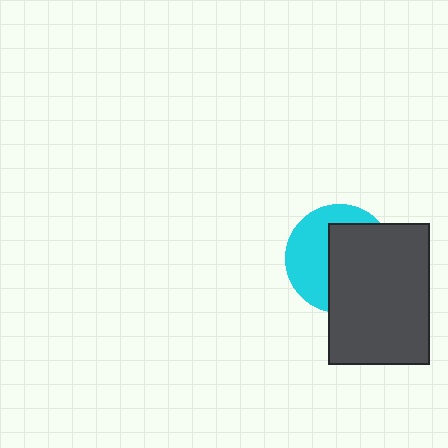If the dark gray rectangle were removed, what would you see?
You would see the complete cyan circle.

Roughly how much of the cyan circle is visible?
A small part of it is visible (roughly 45%).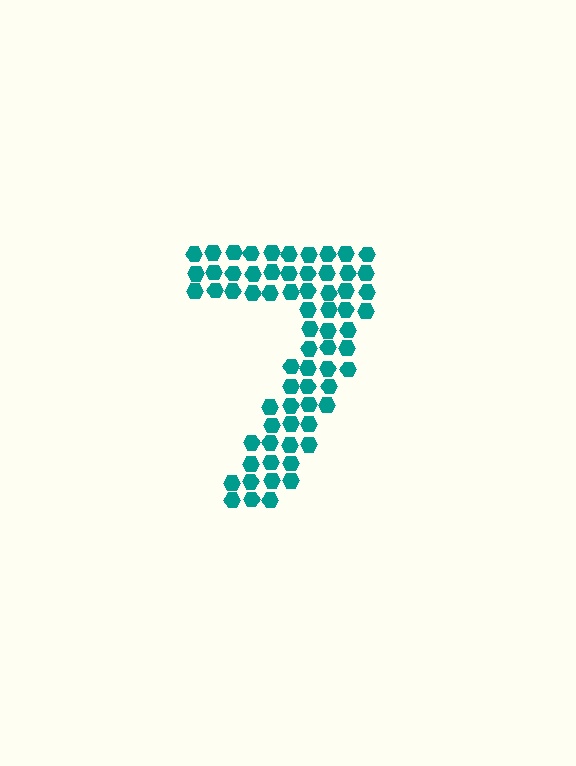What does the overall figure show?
The overall figure shows the digit 7.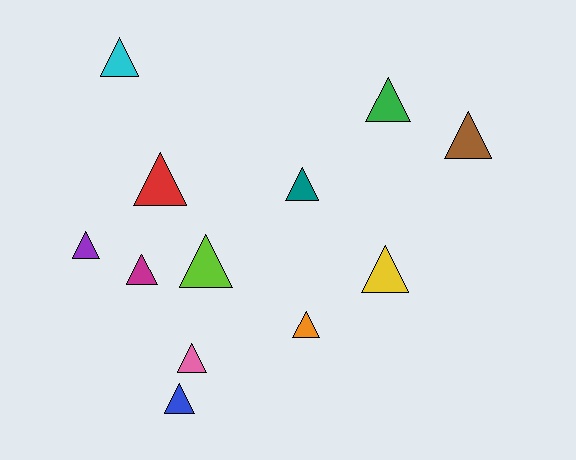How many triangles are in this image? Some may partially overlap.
There are 12 triangles.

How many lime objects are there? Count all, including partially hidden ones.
There is 1 lime object.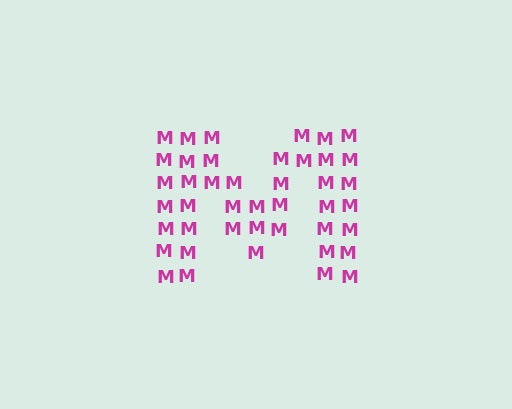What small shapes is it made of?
It is made of small letter M's.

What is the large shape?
The large shape is the letter M.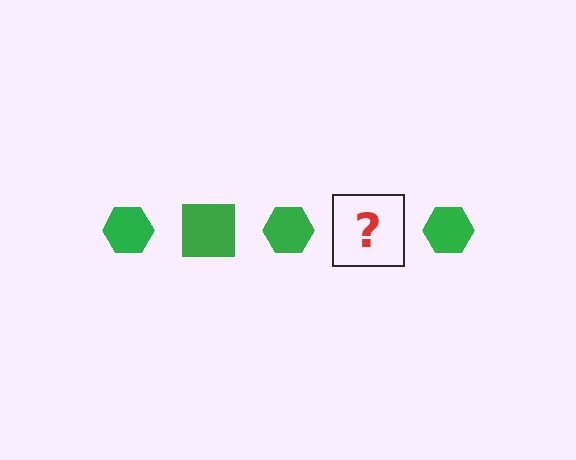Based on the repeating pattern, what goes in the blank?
The blank should be a green square.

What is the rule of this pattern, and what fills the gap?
The rule is that the pattern cycles through hexagon, square shapes in green. The gap should be filled with a green square.